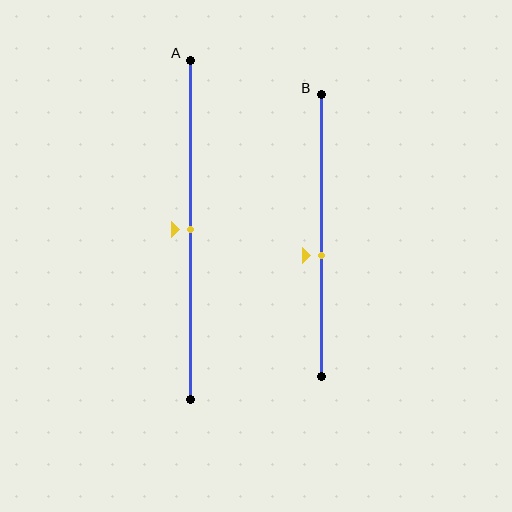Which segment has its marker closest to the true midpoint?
Segment A has its marker closest to the true midpoint.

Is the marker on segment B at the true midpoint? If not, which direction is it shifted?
No, the marker on segment B is shifted downward by about 7% of the segment length.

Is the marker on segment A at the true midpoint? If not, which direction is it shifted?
Yes, the marker on segment A is at the true midpoint.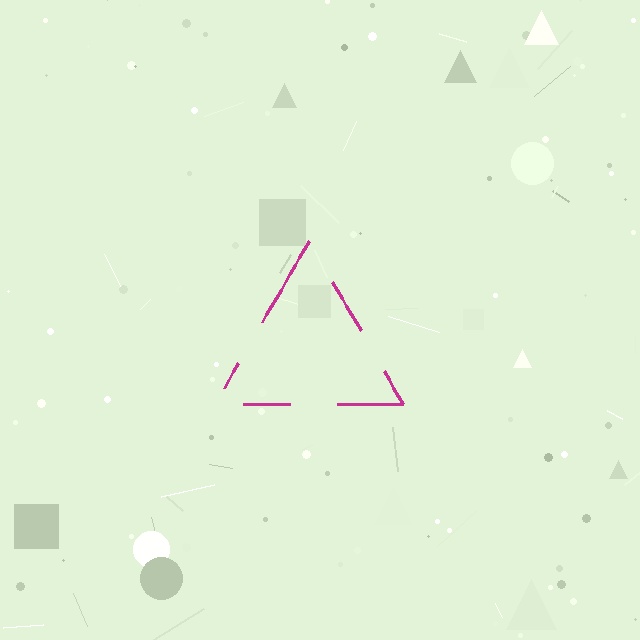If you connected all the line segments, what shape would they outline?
They would outline a triangle.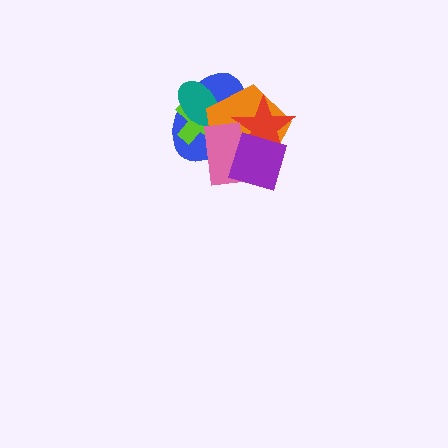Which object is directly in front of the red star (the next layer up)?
The pink rectangle is directly in front of the red star.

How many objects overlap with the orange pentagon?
6 objects overlap with the orange pentagon.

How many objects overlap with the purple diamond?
4 objects overlap with the purple diamond.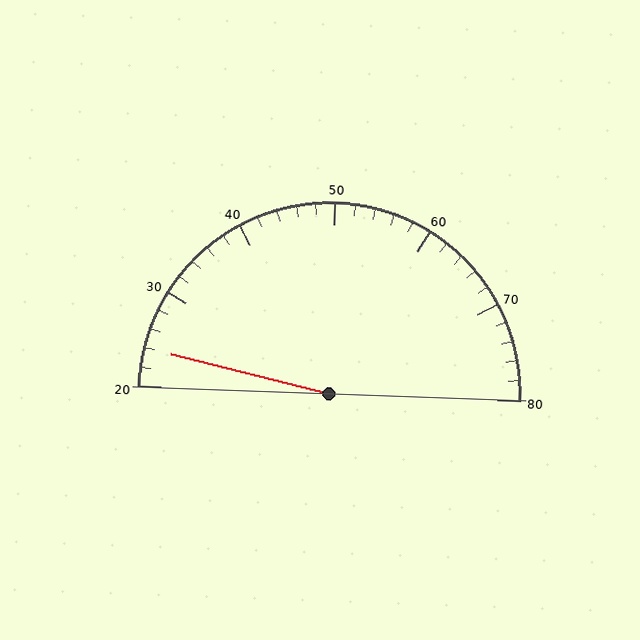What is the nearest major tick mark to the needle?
The nearest major tick mark is 20.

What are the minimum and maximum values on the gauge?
The gauge ranges from 20 to 80.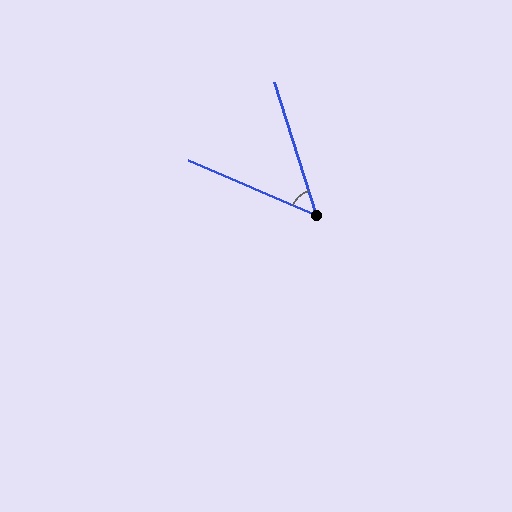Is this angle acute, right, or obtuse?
It is acute.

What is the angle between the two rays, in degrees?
Approximately 50 degrees.